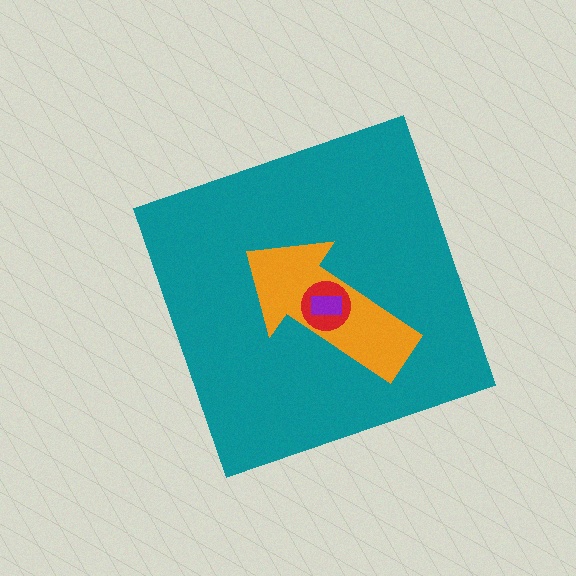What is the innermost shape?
The purple rectangle.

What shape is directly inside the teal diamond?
The orange arrow.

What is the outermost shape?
The teal diamond.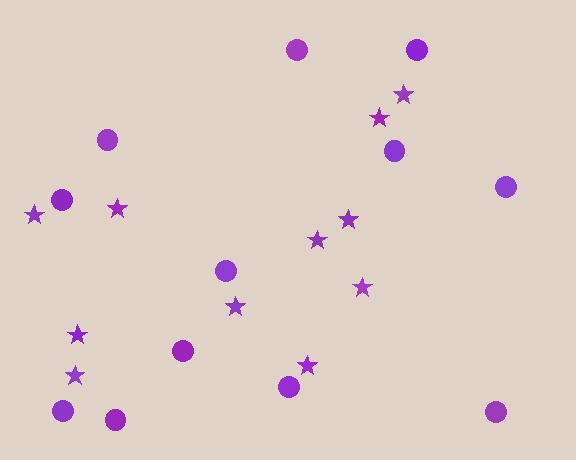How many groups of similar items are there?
There are 2 groups: one group of circles (12) and one group of stars (11).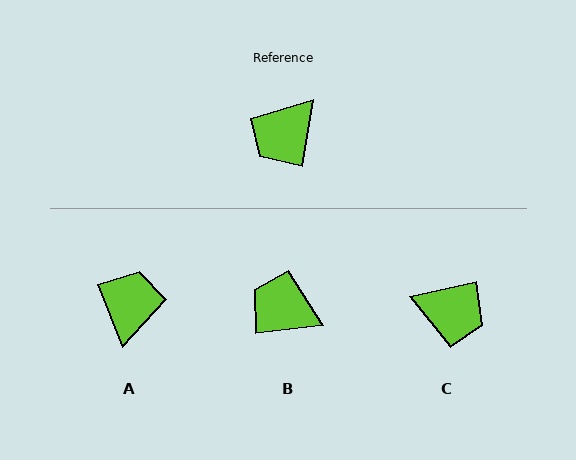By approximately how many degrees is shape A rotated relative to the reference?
Approximately 149 degrees clockwise.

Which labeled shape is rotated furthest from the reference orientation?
A, about 149 degrees away.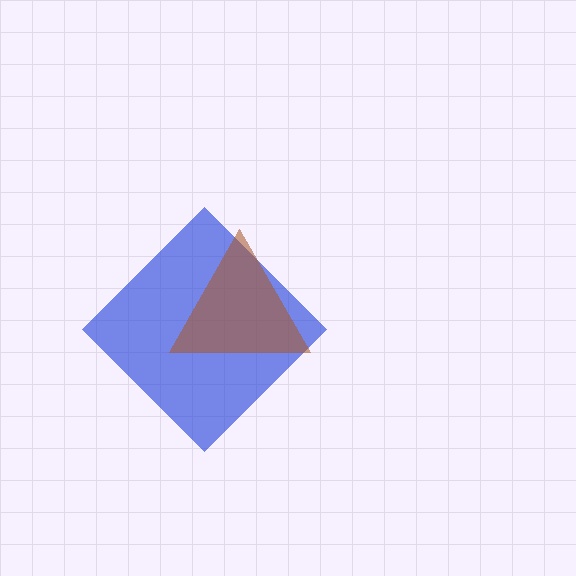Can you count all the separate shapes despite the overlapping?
Yes, there are 2 separate shapes.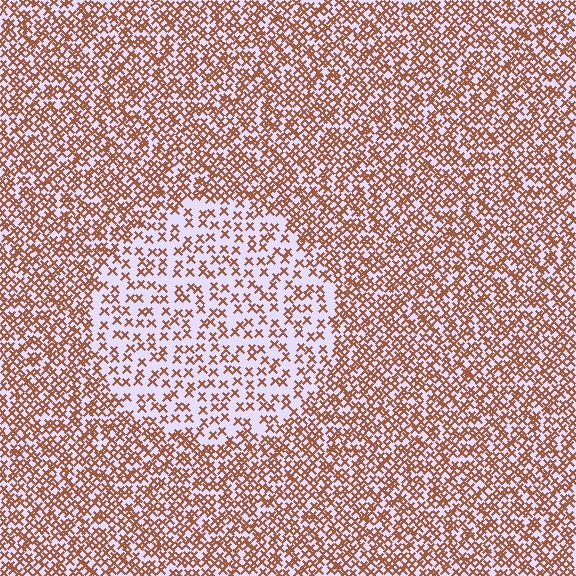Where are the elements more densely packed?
The elements are more densely packed outside the circle boundary.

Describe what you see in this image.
The image contains small brown elements arranged at two different densities. A circle-shaped region is visible where the elements are less densely packed than the surrounding area.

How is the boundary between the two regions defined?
The boundary is defined by a change in element density (approximately 2.1x ratio). All elements are the same color, size, and shape.